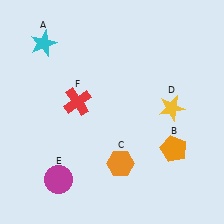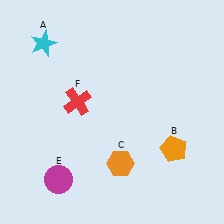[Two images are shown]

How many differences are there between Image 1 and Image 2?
There is 1 difference between the two images.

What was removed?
The yellow star (D) was removed in Image 2.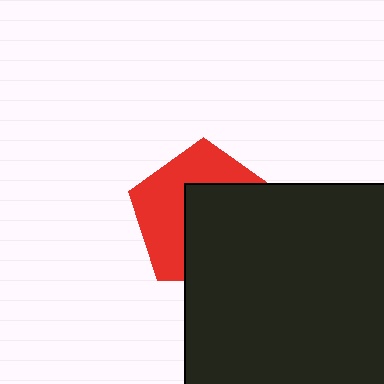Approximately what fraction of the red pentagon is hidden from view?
Roughly 53% of the red pentagon is hidden behind the black square.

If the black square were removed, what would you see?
You would see the complete red pentagon.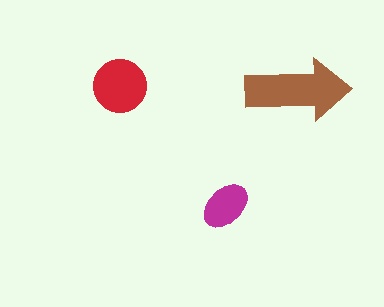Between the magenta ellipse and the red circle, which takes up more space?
The red circle.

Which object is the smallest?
The magenta ellipse.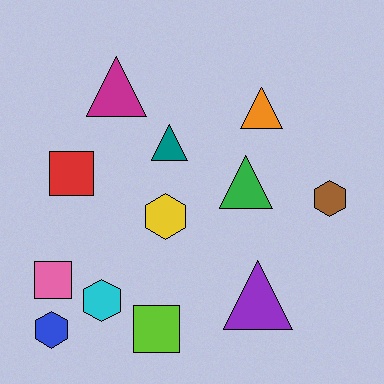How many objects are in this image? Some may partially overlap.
There are 12 objects.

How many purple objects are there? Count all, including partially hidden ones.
There is 1 purple object.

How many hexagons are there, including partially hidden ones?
There are 4 hexagons.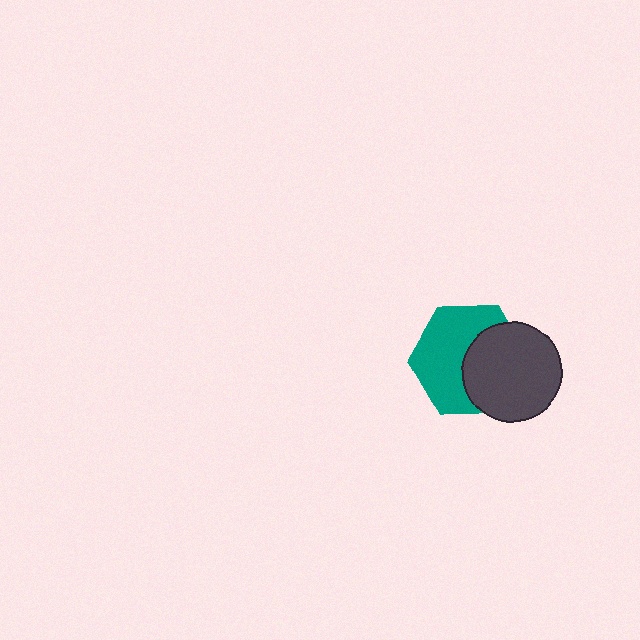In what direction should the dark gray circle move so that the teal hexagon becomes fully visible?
The dark gray circle should move right. That is the shortest direction to clear the overlap and leave the teal hexagon fully visible.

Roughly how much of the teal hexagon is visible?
About half of it is visible (roughly 57%).